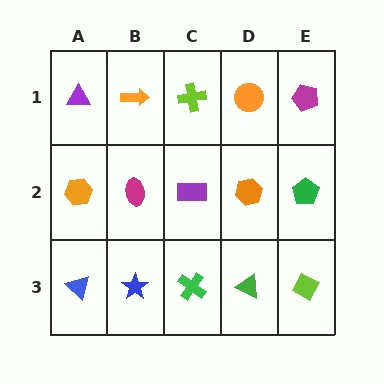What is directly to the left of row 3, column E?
A green triangle.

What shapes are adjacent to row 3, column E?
A green pentagon (row 2, column E), a green triangle (row 3, column D).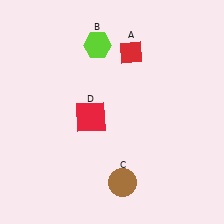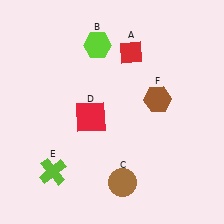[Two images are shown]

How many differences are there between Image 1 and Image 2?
There are 2 differences between the two images.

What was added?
A lime cross (E), a brown hexagon (F) were added in Image 2.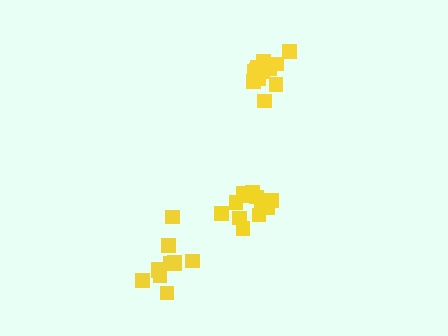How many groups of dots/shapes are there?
There are 3 groups.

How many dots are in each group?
Group 1: 11 dots, Group 2: 12 dots, Group 3: 12 dots (35 total).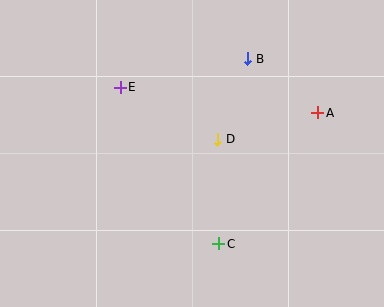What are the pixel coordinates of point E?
Point E is at (120, 87).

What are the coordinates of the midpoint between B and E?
The midpoint between B and E is at (184, 73).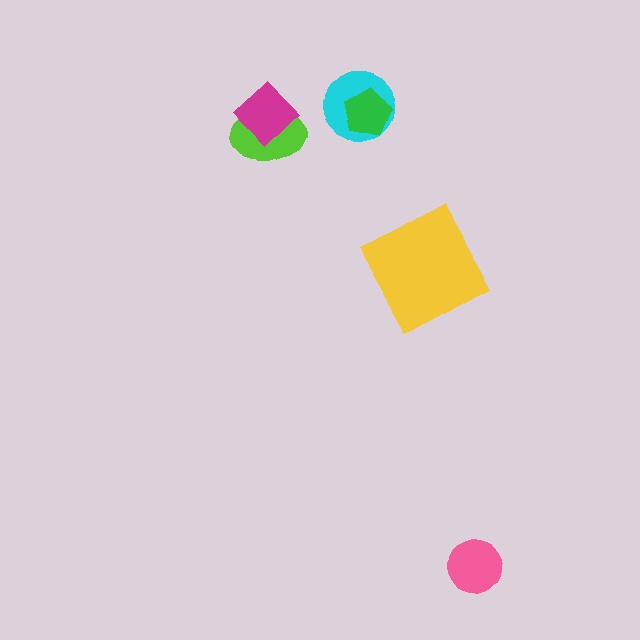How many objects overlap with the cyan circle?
1 object overlaps with the cyan circle.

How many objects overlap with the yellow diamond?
0 objects overlap with the yellow diamond.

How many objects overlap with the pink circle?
0 objects overlap with the pink circle.